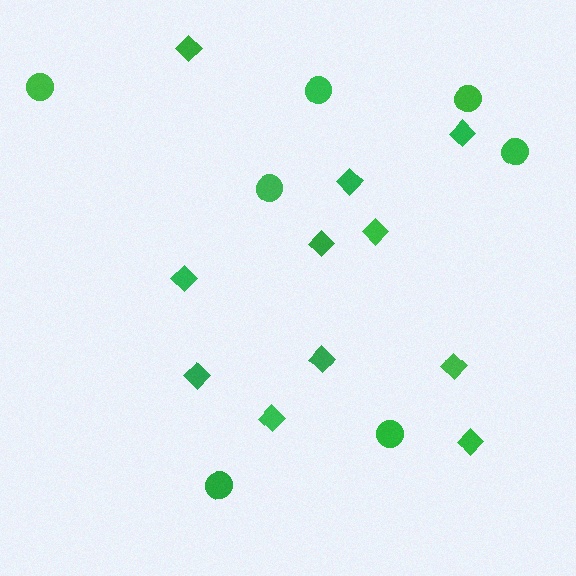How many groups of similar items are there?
There are 2 groups: one group of diamonds (11) and one group of circles (7).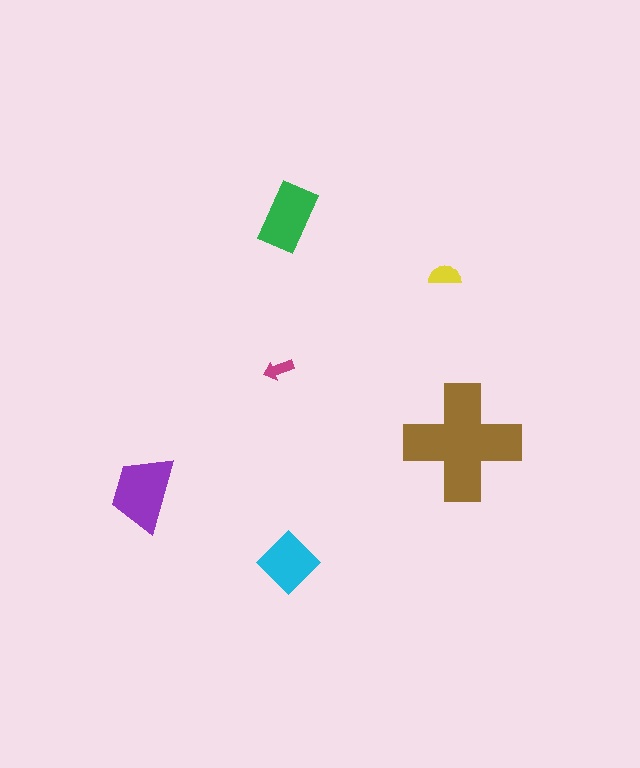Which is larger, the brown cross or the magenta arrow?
The brown cross.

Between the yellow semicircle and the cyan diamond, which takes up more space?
The cyan diamond.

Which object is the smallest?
The magenta arrow.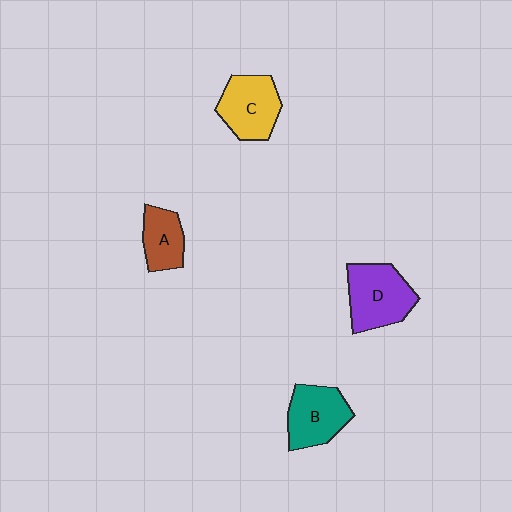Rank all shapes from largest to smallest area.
From largest to smallest: D (purple), C (yellow), B (teal), A (brown).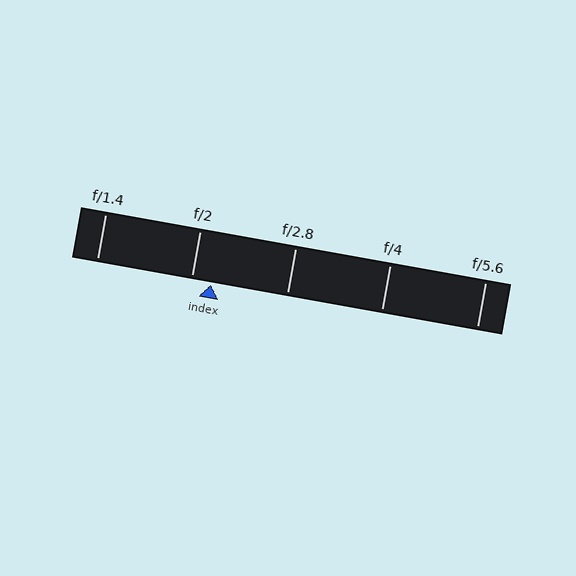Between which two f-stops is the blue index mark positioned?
The index mark is between f/2 and f/2.8.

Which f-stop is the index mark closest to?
The index mark is closest to f/2.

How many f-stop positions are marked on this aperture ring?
There are 5 f-stop positions marked.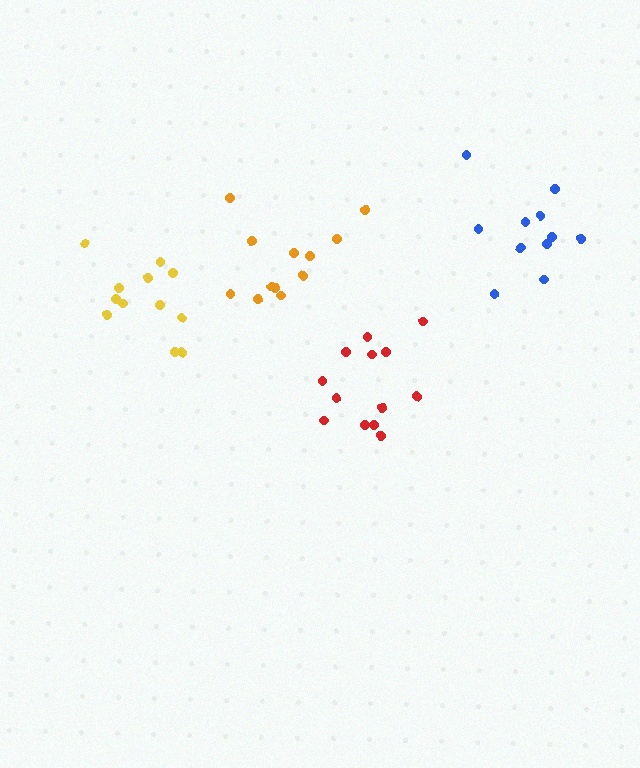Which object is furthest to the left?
The yellow cluster is leftmost.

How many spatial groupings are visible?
There are 4 spatial groupings.